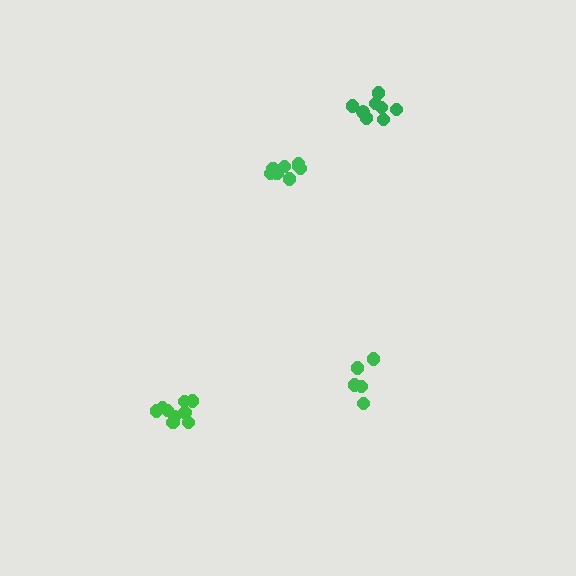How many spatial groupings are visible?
There are 4 spatial groupings.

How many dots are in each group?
Group 1: 8 dots, Group 2: 5 dots, Group 3: 9 dots, Group 4: 8 dots (30 total).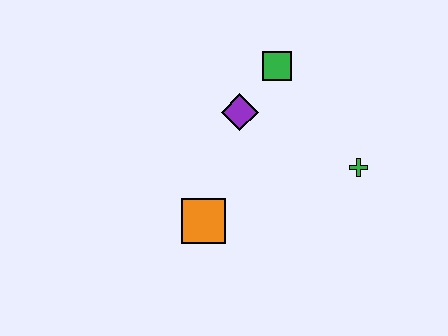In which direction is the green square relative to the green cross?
The green square is above the green cross.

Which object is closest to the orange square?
The purple diamond is closest to the orange square.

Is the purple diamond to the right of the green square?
No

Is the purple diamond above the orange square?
Yes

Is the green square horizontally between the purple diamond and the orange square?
No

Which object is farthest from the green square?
The orange square is farthest from the green square.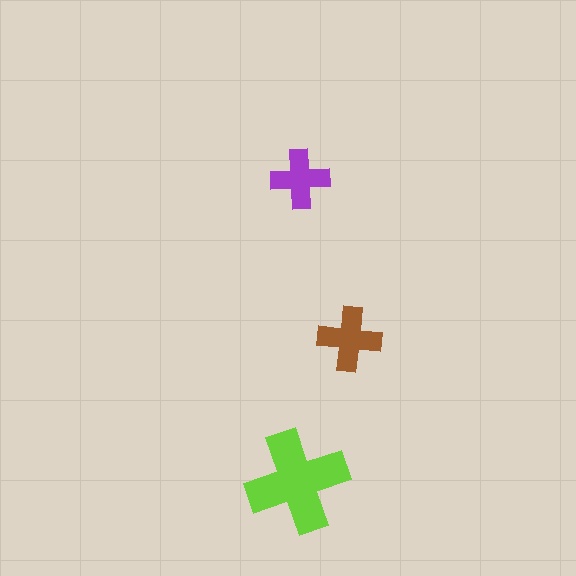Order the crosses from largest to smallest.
the lime one, the brown one, the purple one.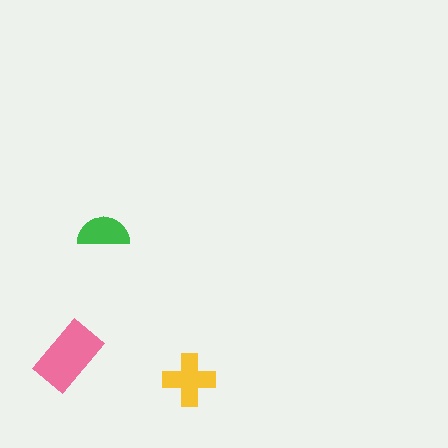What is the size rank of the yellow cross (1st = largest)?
2nd.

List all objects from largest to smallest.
The pink rectangle, the yellow cross, the green semicircle.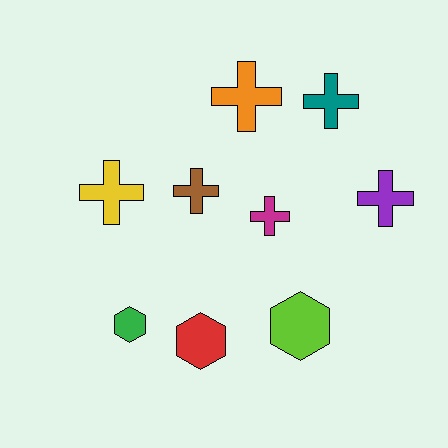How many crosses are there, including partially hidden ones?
There are 6 crosses.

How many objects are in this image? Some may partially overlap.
There are 9 objects.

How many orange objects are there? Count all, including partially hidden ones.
There is 1 orange object.